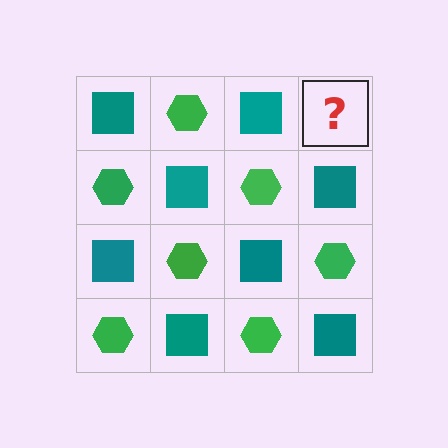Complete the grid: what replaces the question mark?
The question mark should be replaced with a green hexagon.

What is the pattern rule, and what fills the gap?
The rule is that it alternates teal square and green hexagon in a checkerboard pattern. The gap should be filled with a green hexagon.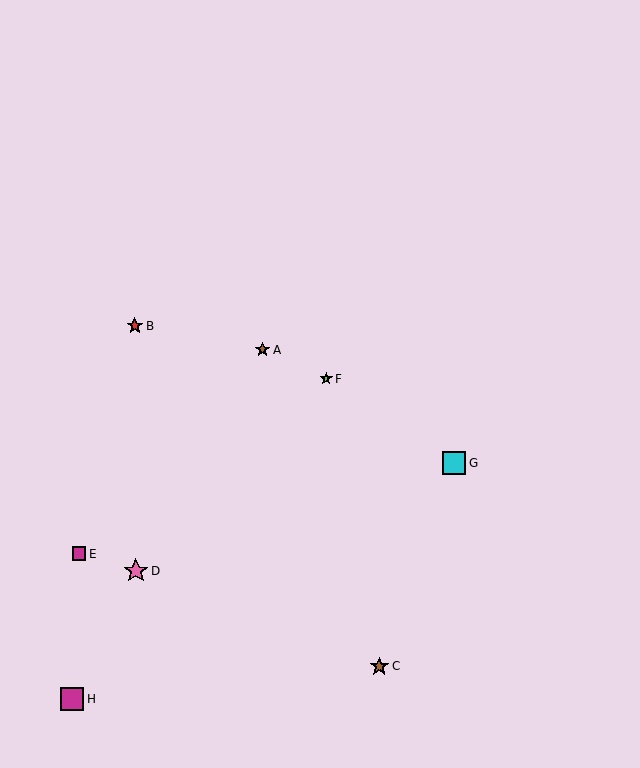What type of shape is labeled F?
Shape F is a lime star.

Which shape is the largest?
The pink star (labeled D) is the largest.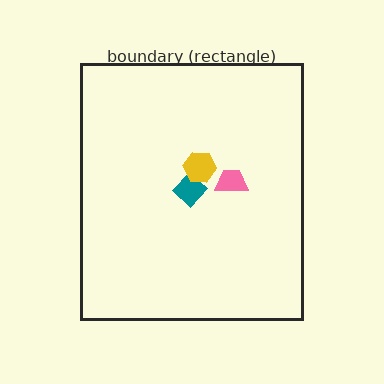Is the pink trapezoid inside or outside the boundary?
Inside.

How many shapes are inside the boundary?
3 inside, 0 outside.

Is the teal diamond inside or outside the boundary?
Inside.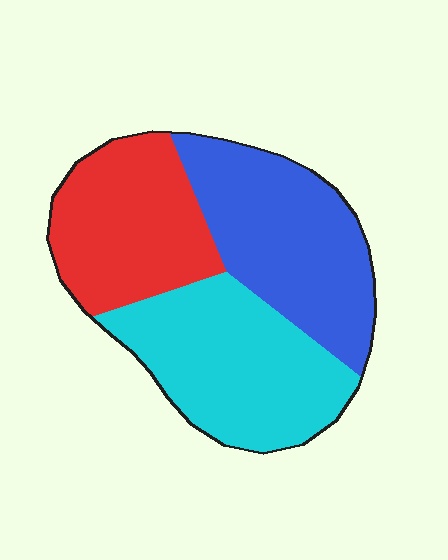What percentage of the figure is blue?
Blue covers 35% of the figure.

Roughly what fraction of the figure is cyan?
Cyan covers 36% of the figure.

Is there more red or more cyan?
Cyan.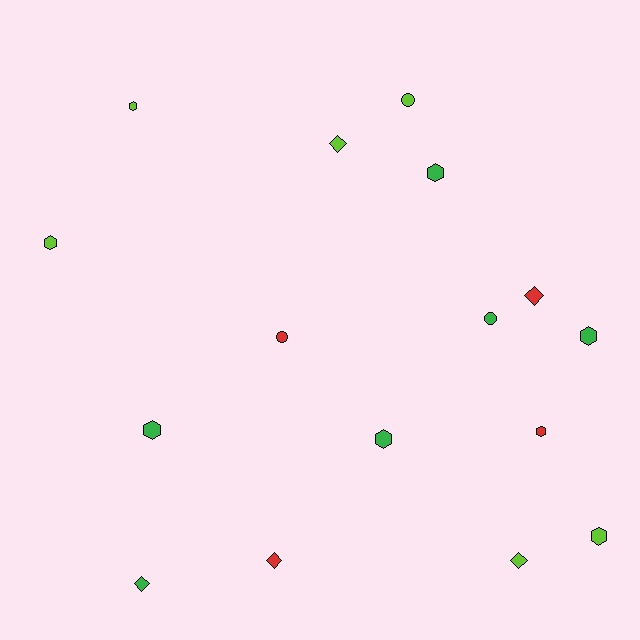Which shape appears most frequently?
Hexagon, with 8 objects.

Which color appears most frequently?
Green, with 6 objects.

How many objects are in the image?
There are 16 objects.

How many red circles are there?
There is 1 red circle.